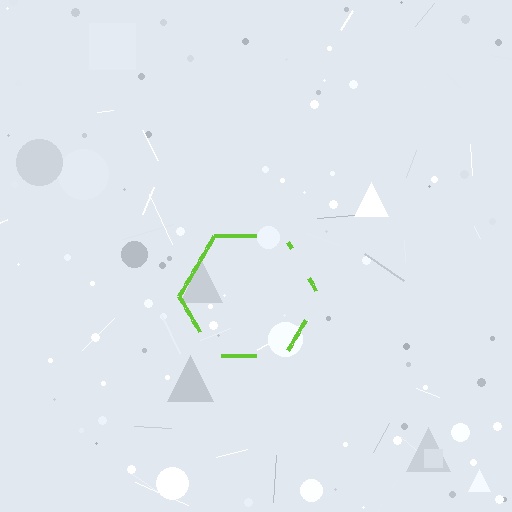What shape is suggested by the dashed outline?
The dashed outline suggests a hexagon.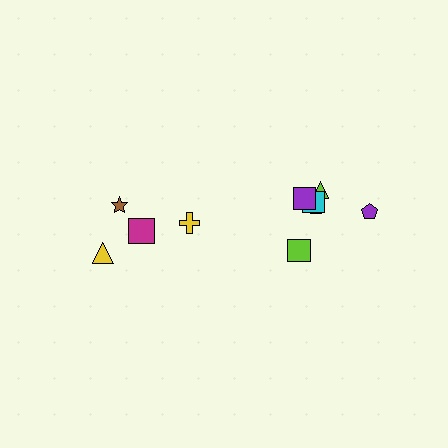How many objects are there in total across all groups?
There are 10 objects.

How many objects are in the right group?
There are 6 objects.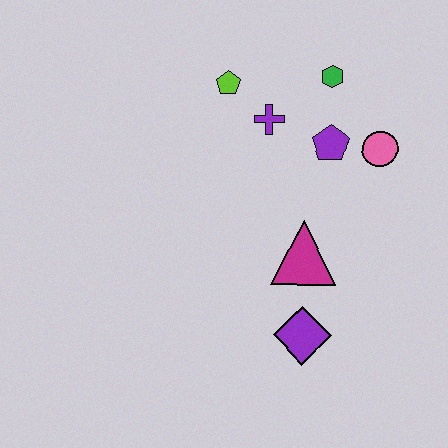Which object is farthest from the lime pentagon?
The purple diamond is farthest from the lime pentagon.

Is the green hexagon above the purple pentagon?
Yes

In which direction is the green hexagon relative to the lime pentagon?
The green hexagon is to the right of the lime pentagon.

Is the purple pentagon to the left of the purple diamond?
No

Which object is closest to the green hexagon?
The purple pentagon is closest to the green hexagon.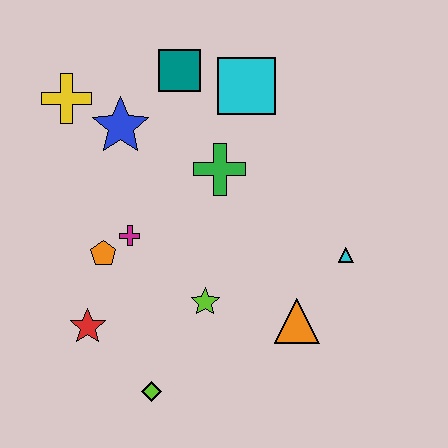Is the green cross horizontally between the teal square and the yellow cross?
No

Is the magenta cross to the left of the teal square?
Yes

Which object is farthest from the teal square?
The lime diamond is farthest from the teal square.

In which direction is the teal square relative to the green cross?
The teal square is above the green cross.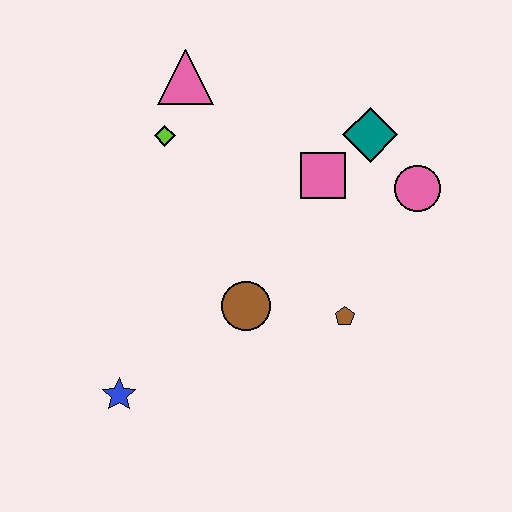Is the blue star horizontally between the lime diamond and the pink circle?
No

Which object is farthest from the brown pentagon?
The pink triangle is farthest from the brown pentagon.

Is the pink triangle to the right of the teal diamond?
No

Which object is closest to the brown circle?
The brown pentagon is closest to the brown circle.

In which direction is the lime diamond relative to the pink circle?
The lime diamond is to the left of the pink circle.